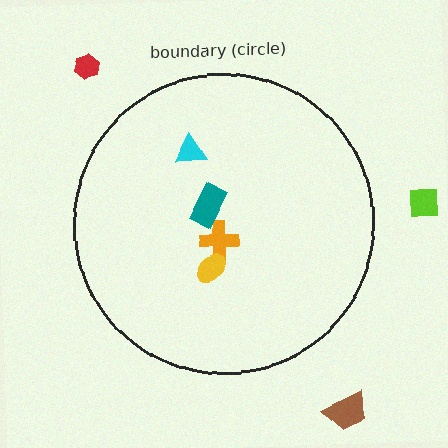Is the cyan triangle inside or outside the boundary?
Inside.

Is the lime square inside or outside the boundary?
Outside.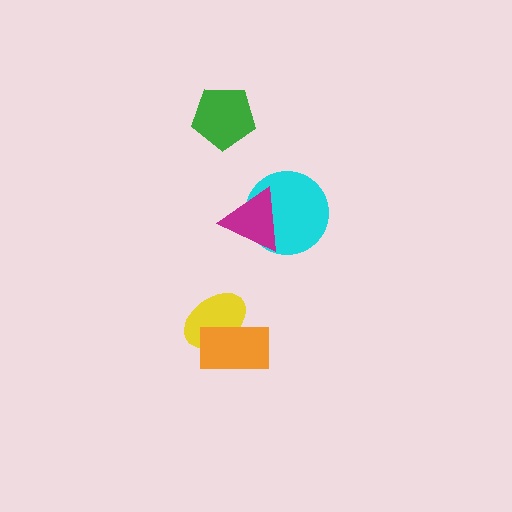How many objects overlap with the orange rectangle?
1 object overlaps with the orange rectangle.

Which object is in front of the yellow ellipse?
The orange rectangle is in front of the yellow ellipse.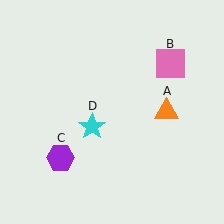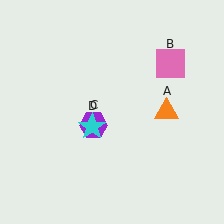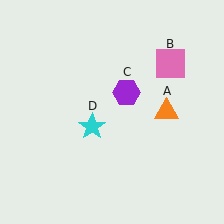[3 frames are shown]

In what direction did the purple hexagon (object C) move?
The purple hexagon (object C) moved up and to the right.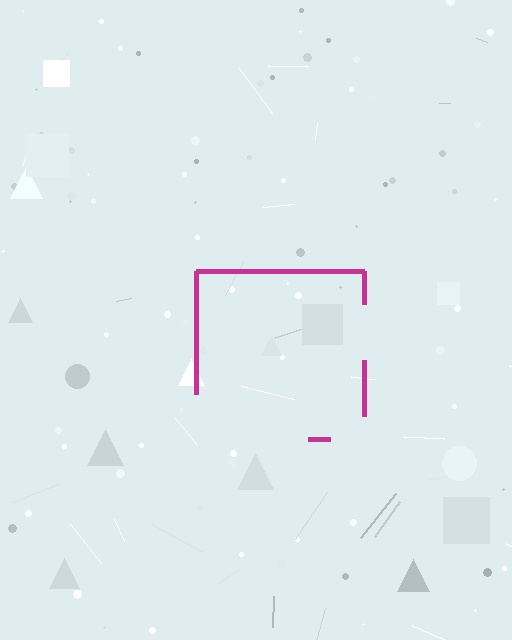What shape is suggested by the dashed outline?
The dashed outline suggests a square.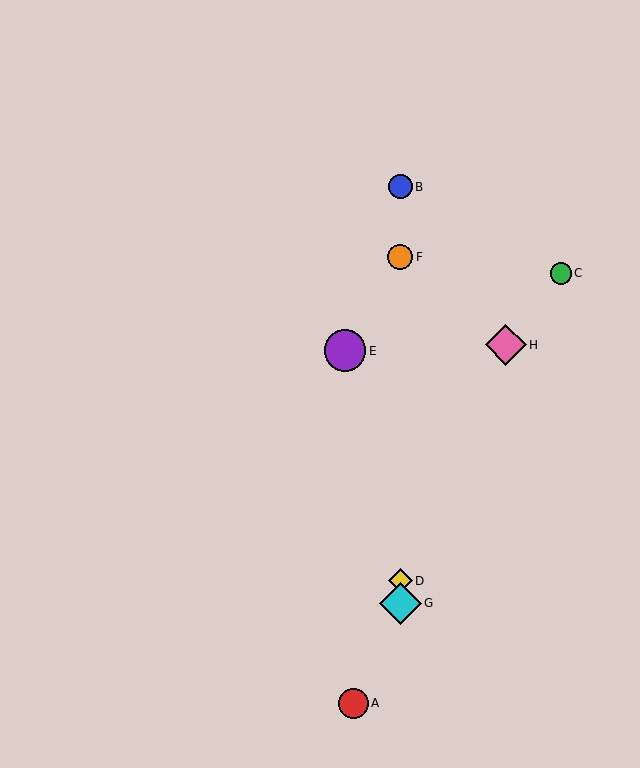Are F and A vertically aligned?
No, F is at x≈400 and A is at x≈353.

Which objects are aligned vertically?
Objects B, D, F, G are aligned vertically.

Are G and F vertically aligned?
Yes, both are at x≈400.